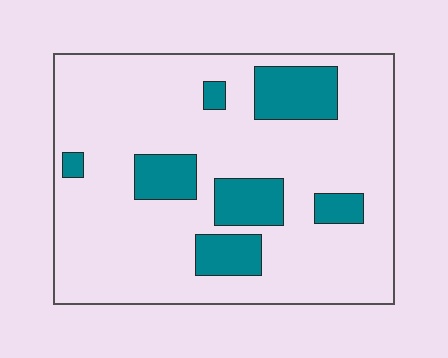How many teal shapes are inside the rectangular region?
7.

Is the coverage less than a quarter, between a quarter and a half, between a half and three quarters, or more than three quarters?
Less than a quarter.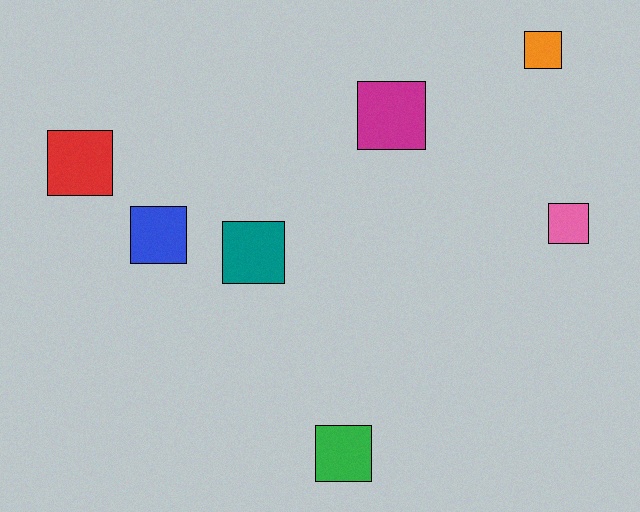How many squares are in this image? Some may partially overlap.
There are 7 squares.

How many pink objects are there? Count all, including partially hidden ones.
There is 1 pink object.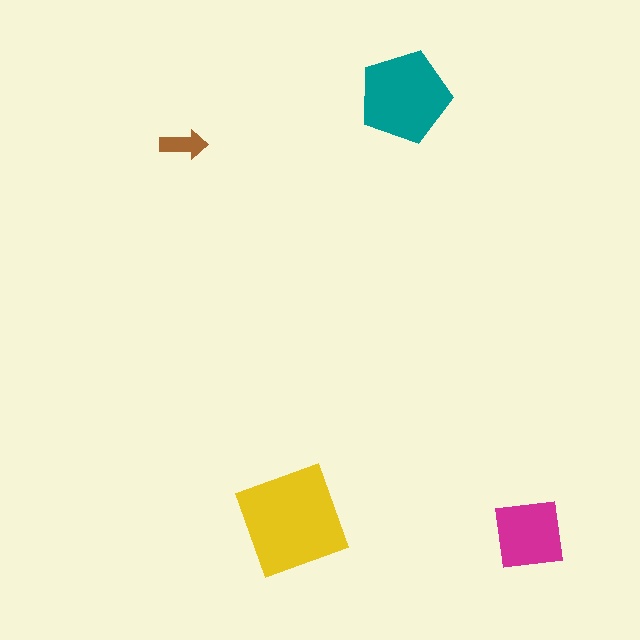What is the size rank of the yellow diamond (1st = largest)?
1st.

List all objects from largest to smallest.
The yellow diamond, the teal pentagon, the magenta square, the brown arrow.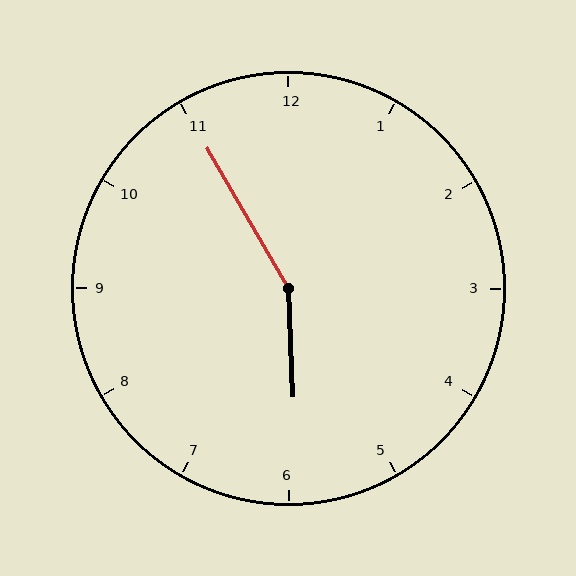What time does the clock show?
5:55.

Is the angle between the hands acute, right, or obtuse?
It is obtuse.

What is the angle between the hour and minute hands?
Approximately 152 degrees.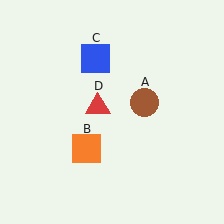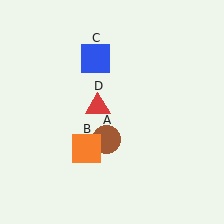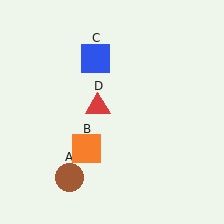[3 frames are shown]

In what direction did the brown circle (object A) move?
The brown circle (object A) moved down and to the left.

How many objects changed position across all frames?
1 object changed position: brown circle (object A).